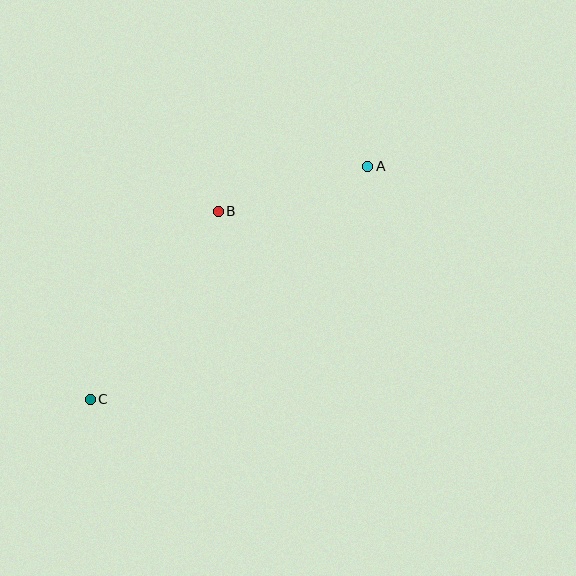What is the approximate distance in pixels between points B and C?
The distance between B and C is approximately 227 pixels.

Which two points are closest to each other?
Points A and B are closest to each other.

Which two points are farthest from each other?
Points A and C are farthest from each other.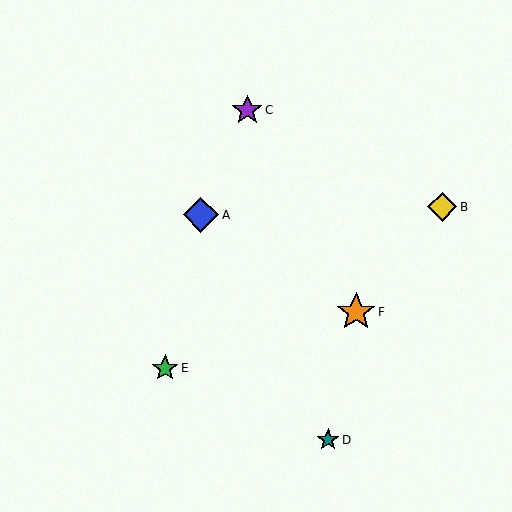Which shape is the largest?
The orange star (labeled F) is the largest.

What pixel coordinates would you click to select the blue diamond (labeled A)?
Click at (201, 215) to select the blue diamond A.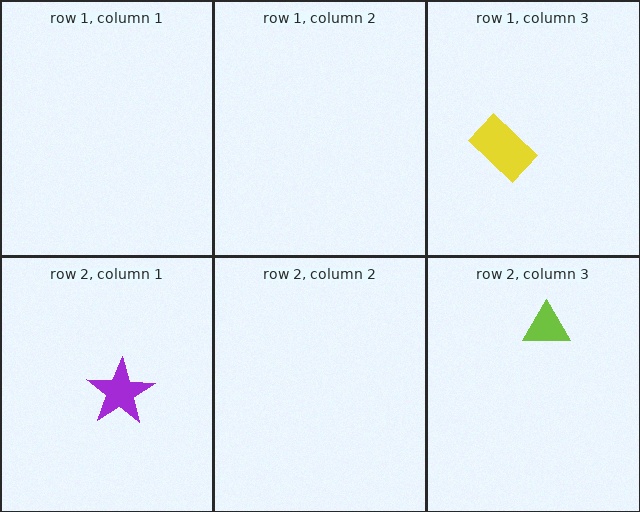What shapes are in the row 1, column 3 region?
The yellow rectangle.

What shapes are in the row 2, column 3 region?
The lime triangle.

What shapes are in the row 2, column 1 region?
The purple star.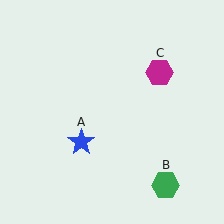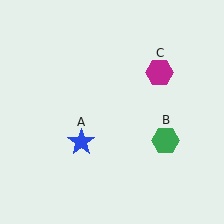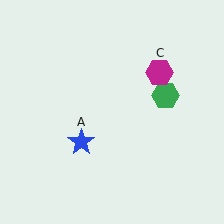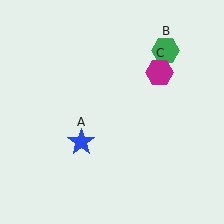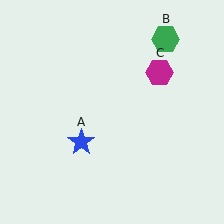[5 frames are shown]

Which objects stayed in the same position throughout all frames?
Blue star (object A) and magenta hexagon (object C) remained stationary.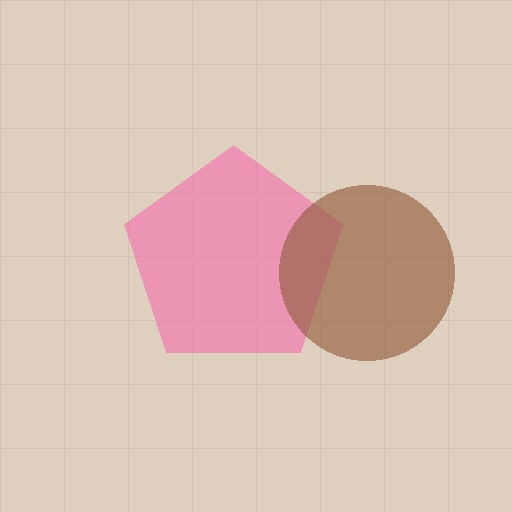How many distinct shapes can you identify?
There are 2 distinct shapes: a pink pentagon, a brown circle.